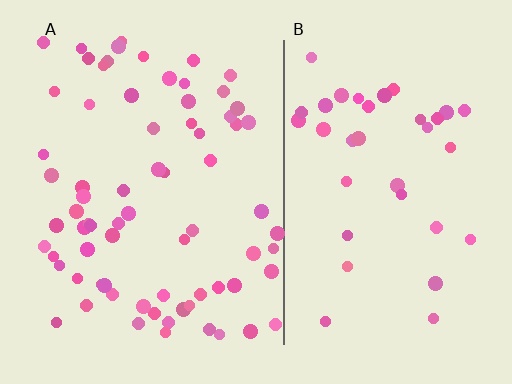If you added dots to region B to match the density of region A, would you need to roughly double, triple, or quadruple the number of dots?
Approximately double.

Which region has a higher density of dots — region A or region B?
A (the left).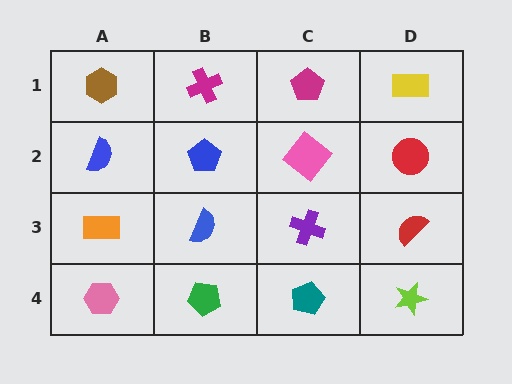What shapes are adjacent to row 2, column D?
A yellow rectangle (row 1, column D), a red semicircle (row 3, column D), a pink diamond (row 2, column C).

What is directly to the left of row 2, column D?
A pink diamond.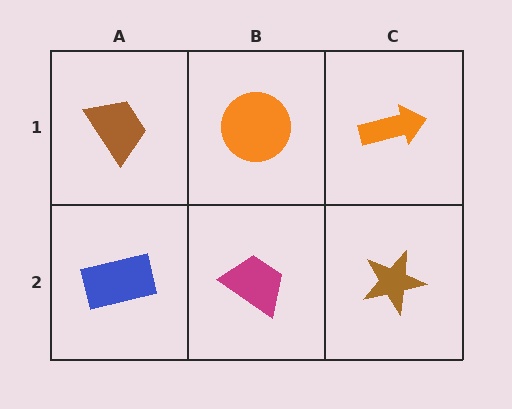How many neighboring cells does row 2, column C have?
2.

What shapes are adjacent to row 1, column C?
A brown star (row 2, column C), an orange circle (row 1, column B).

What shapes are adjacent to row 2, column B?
An orange circle (row 1, column B), a blue rectangle (row 2, column A), a brown star (row 2, column C).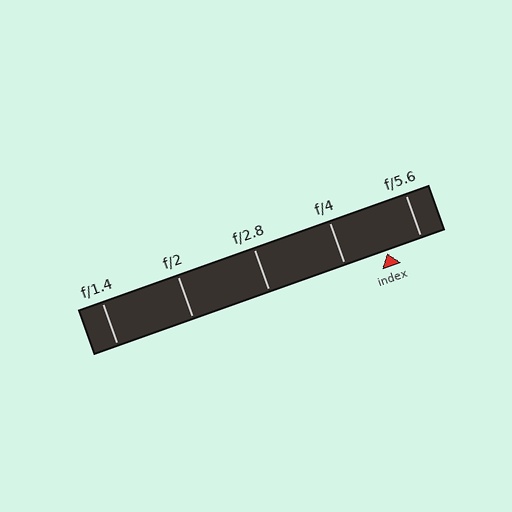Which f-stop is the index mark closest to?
The index mark is closest to f/5.6.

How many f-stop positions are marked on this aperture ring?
There are 5 f-stop positions marked.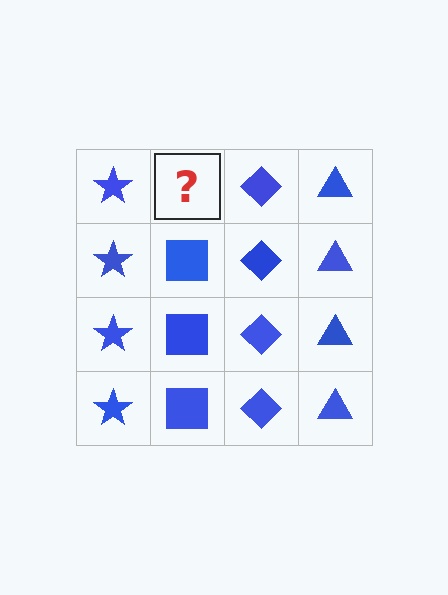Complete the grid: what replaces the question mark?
The question mark should be replaced with a blue square.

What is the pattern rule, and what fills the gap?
The rule is that each column has a consistent shape. The gap should be filled with a blue square.